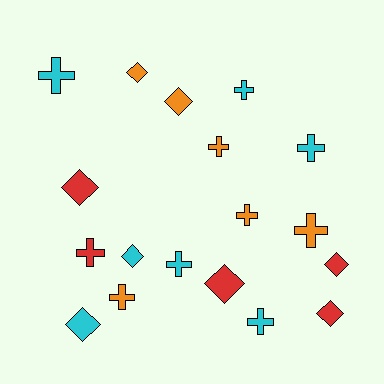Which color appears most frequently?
Cyan, with 7 objects.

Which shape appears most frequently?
Cross, with 10 objects.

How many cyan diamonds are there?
There are 2 cyan diamonds.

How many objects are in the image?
There are 18 objects.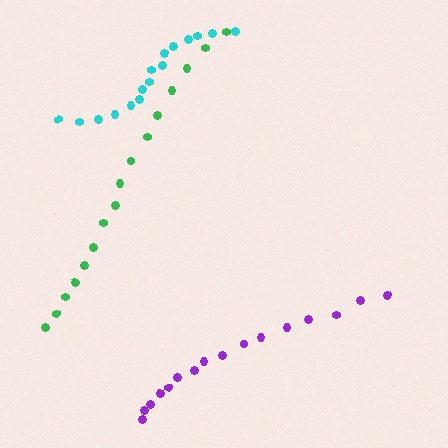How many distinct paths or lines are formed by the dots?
There are 3 distinct paths.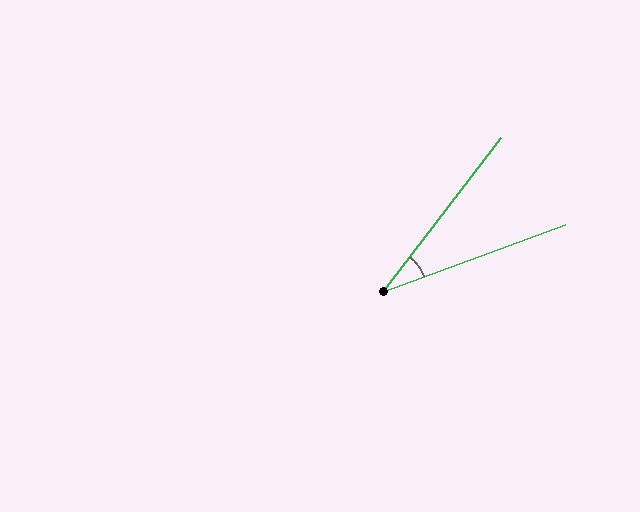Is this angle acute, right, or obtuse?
It is acute.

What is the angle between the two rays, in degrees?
Approximately 32 degrees.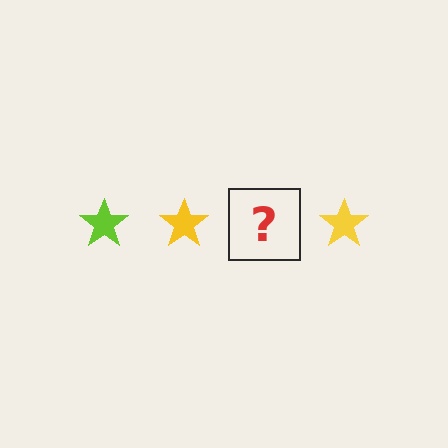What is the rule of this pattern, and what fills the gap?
The rule is that the pattern cycles through lime, yellow stars. The gap should be filled with a lime star.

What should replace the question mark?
The question mark should be replaced with a lime star.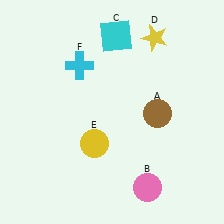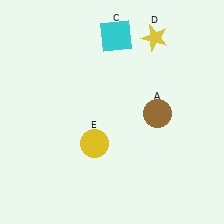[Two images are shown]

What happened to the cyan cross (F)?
The cyan cross (F) was removed in Image 2. It was in the top-left area of Image 1.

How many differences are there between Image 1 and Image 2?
There are 2 differences between the two images.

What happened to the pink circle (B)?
The pink circle (B) was removed in Image 2. It was in the bottom-right area of Image 1.